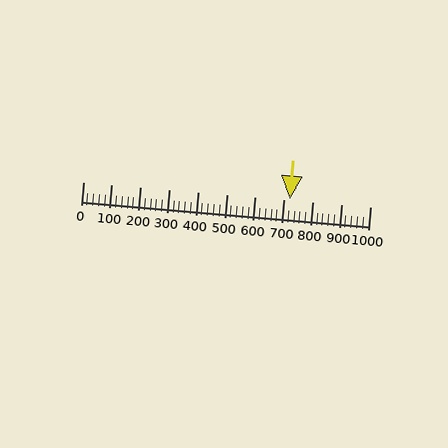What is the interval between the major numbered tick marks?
The major tick marks are spaced 100 units apart.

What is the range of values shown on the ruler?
The ruler shows values from 0 to 1000.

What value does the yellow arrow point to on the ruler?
The yellow arrow points to approximately 720.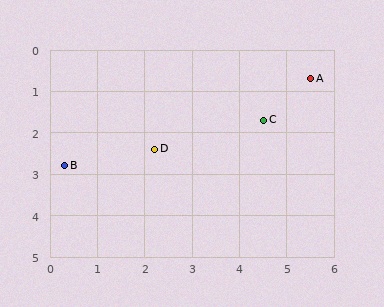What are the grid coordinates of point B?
Point B is at approximately (0.3, 2.8).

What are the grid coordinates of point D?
Point D is at approximately (2.2, 2.4).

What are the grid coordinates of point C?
Point C is at approximately (4.5, 1.7).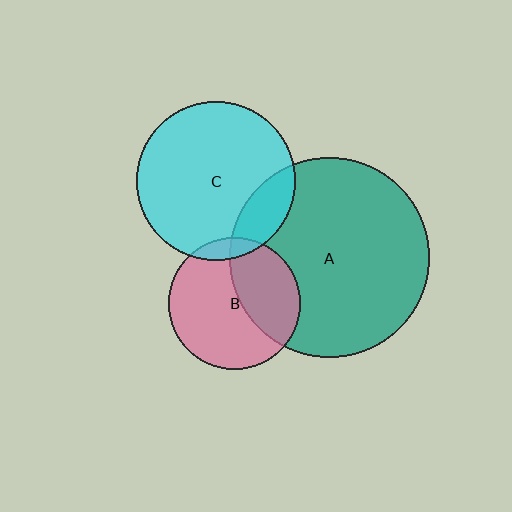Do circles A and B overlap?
Yes.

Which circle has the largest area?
Circle A (teal).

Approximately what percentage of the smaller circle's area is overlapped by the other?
Approximately 40%.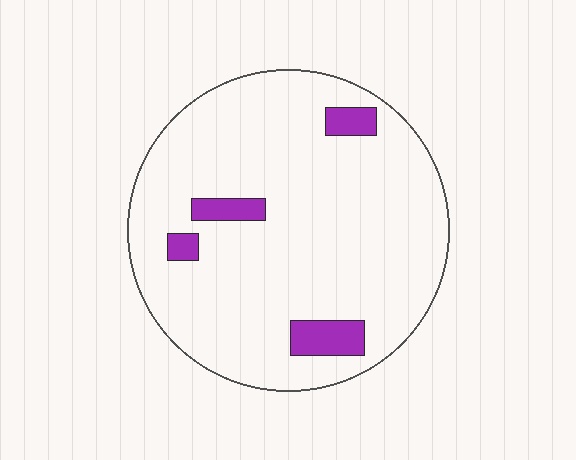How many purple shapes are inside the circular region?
4.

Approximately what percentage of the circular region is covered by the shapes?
Approximately 10%.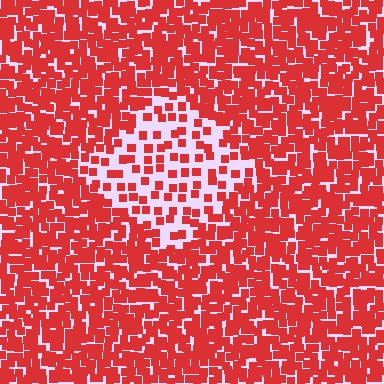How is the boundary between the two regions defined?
The boundary is defined by a change in element density (approximately 2.5x ratio). All elements are the same color, size, and shape.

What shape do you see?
I see a diamond.